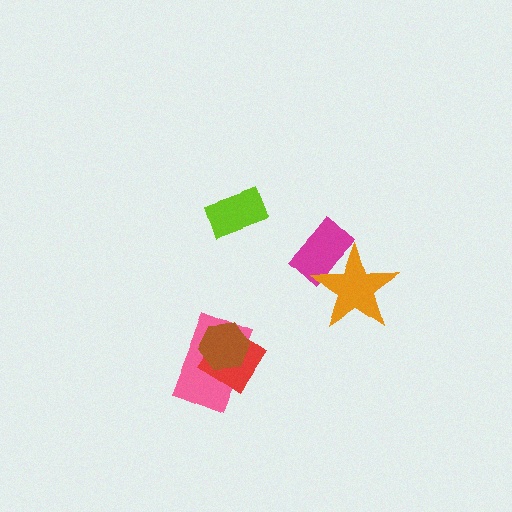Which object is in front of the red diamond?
The brown hexagon is in front of the red diamond.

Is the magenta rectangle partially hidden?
Yes, it is partially covered by another shape.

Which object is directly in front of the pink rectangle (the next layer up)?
The red diamond is directly in front of the pink rectangle.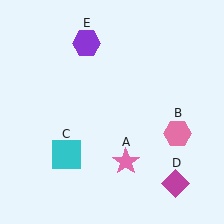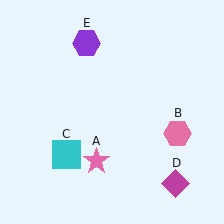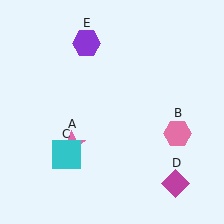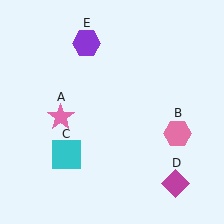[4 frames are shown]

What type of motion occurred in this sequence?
The pink star (object A) rotated clockwise around the center of the scene.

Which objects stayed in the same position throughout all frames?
Pink hexagon (object B) and cyan square (object C) and magenta diamond (object D) and purple hexagon (object E) remained stationary.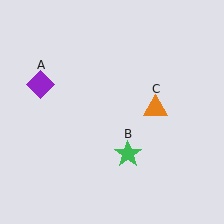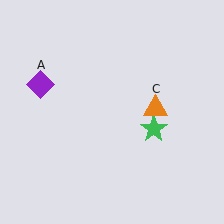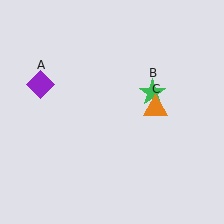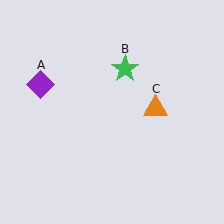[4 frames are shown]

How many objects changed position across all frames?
1 object changed position: green star (object B).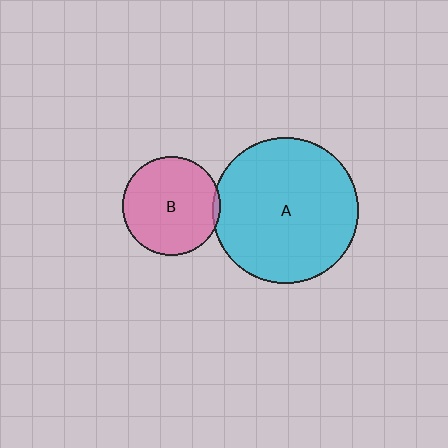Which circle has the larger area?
Circle A (cyan).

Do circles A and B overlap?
Yes.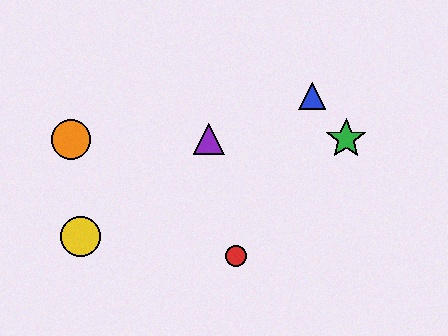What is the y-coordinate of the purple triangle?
The purple triangle is at y≈139.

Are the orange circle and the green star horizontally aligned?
Yes, both are at y≈139.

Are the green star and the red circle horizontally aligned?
No, the green star is at y≈139 and the red circle is at y≈256.